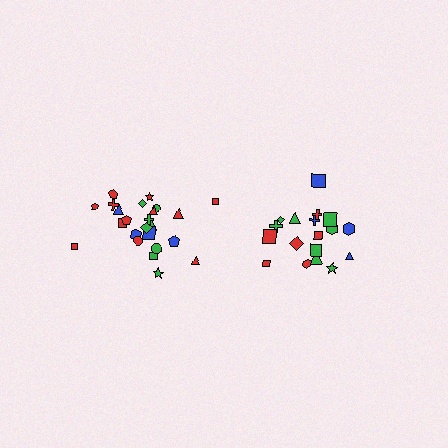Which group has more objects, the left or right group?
The left group.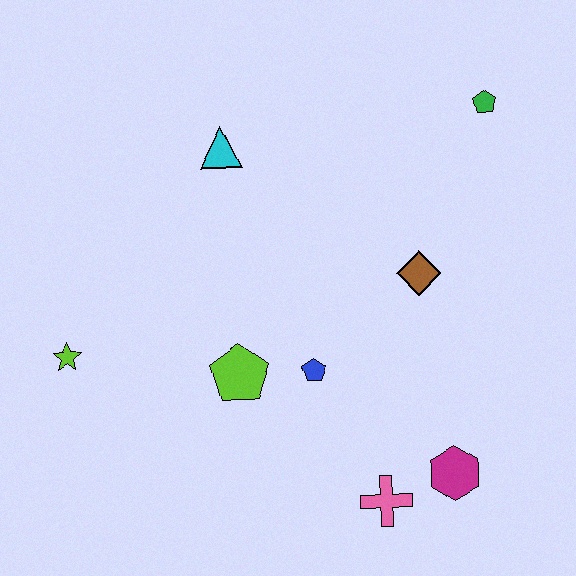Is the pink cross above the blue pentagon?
No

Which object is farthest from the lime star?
The green pentagon is farthest from the lime star.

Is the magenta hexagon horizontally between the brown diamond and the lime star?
No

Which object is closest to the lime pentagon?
The blue pentagon is closest to the lime pentagon.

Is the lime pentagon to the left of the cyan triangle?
No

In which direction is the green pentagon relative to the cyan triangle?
The green pentagon is to the right of the cyan triangle.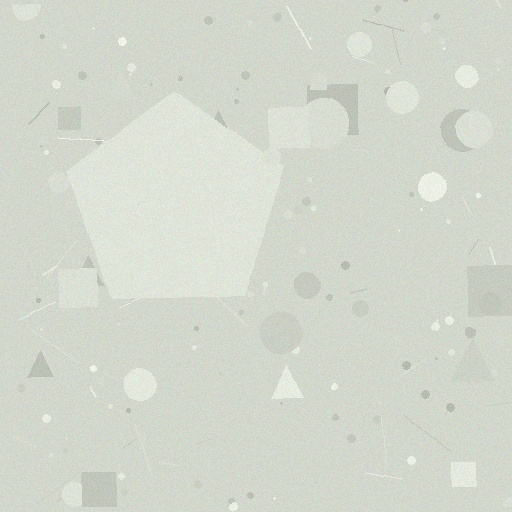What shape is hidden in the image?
A pentagon is hidden in the image.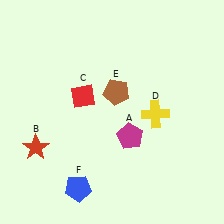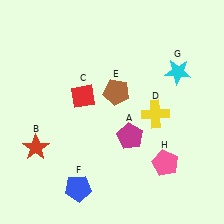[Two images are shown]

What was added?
A cyan star (G), a pink pentagon (H) were added in Image 2.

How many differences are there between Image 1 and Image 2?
There are 2 differences between the two images.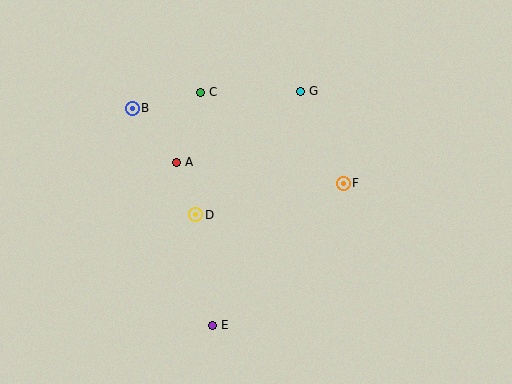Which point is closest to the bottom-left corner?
Point E is closest to the bottom-left corner.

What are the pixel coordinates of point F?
Point F is at (343, 183).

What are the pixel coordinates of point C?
Point C is at (200, 92).